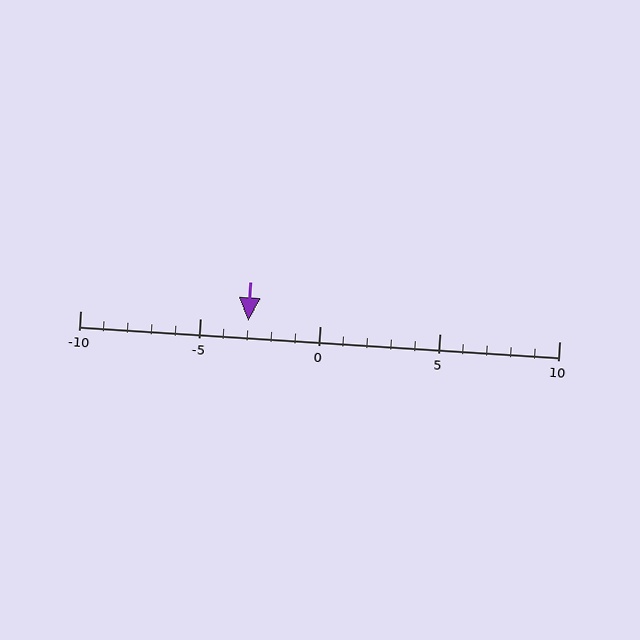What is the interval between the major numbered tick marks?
The major tick marks are spaced 5 units apart.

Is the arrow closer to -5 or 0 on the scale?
The arrow is closer to -5.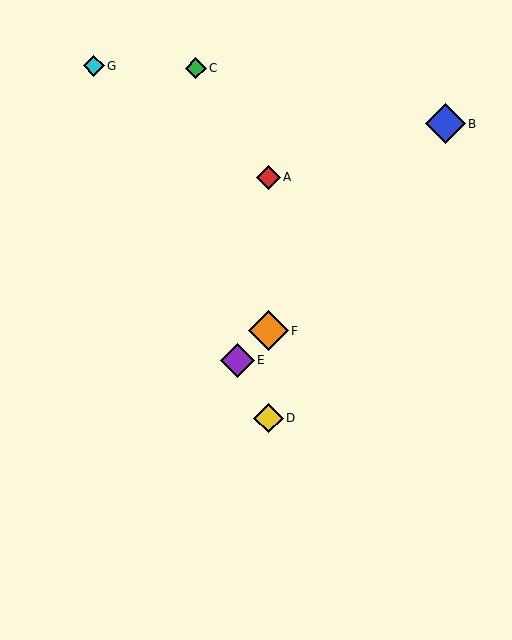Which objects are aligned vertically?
Objects A, D, F are aligned vertically.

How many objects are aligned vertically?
3 objects (A, D, F) are aligned vertically.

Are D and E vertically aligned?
No, D is at x≈268 and E is at x≈237.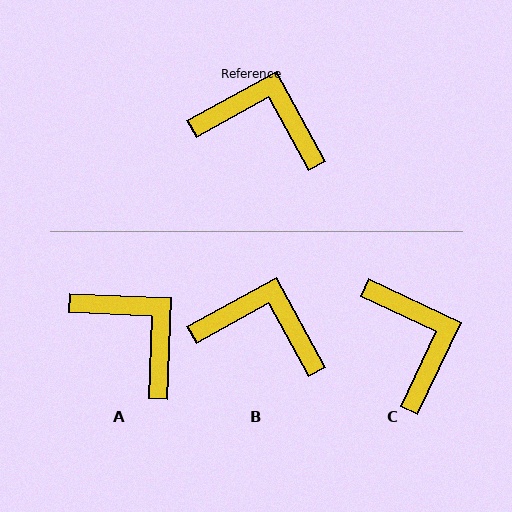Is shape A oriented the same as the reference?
No, it is off by about 31 degrees.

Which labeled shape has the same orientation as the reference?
B.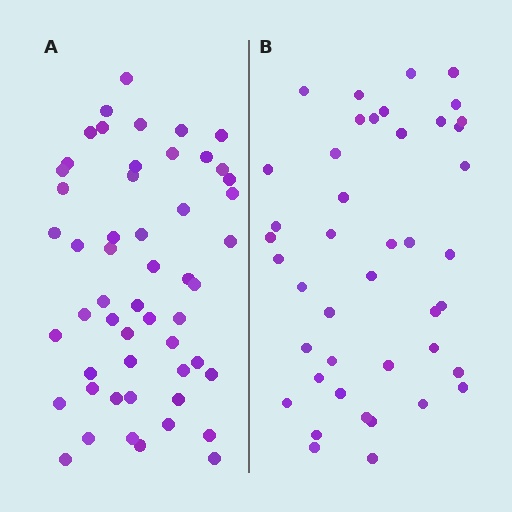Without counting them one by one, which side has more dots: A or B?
Region A (the left region) has more dots.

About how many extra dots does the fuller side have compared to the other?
Region A has roughly 10 or so more dots than region B.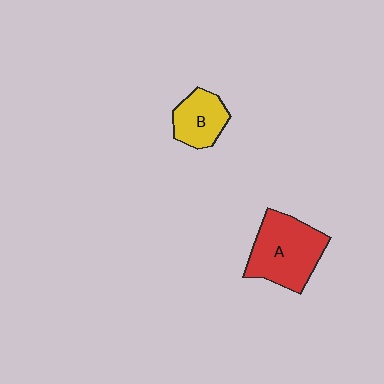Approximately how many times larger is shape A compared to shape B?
Approximately 1.8 times.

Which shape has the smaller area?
Shape B (yellow).